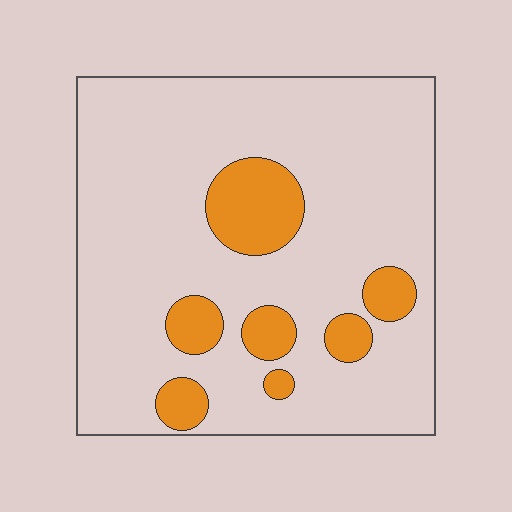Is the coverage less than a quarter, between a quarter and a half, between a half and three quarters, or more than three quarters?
Less than a quarter.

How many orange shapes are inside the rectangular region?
7.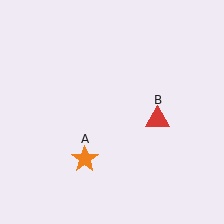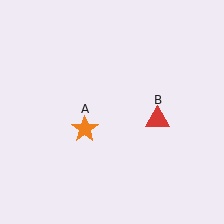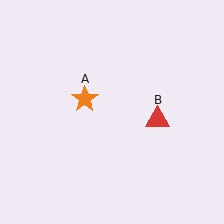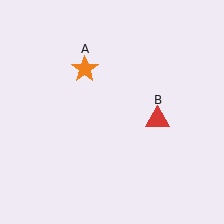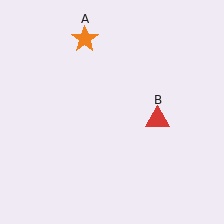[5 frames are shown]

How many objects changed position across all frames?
1 object changed position: orange star (object A).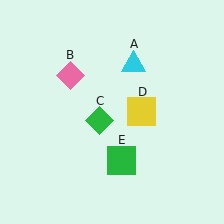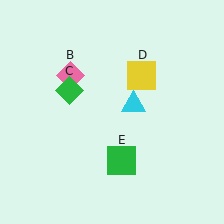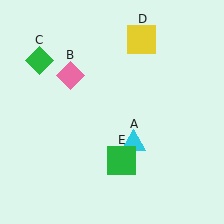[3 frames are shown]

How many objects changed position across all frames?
3 objects changed position: cyan triangle (object A), green diamond (object C), yellow square (object D).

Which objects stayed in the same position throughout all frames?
Pink diamond (object B) and green square (object E) remained stationary.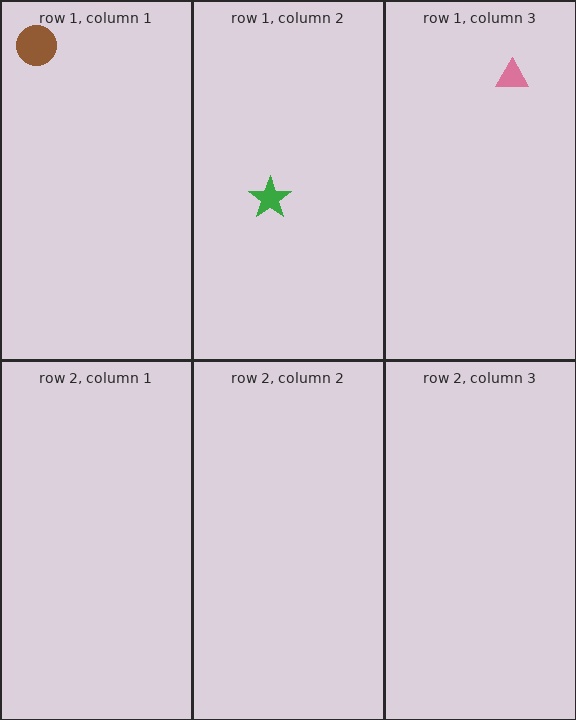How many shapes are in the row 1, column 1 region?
1.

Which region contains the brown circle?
The row 1, column 1 region.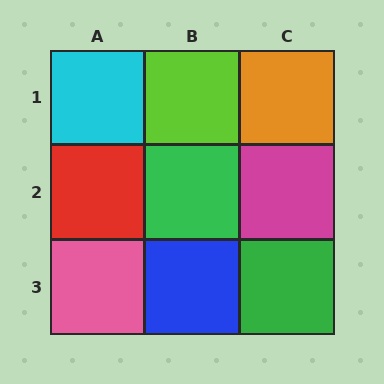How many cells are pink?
1 cell is pink.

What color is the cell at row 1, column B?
Lime.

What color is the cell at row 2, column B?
Green.